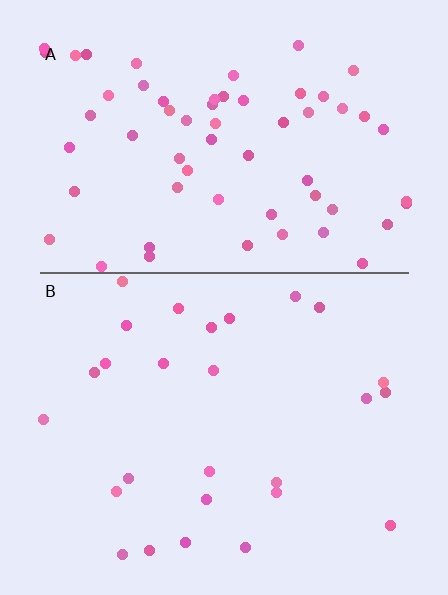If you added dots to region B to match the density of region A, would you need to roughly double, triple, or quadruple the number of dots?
Approximately double.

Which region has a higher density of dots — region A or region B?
A (the top).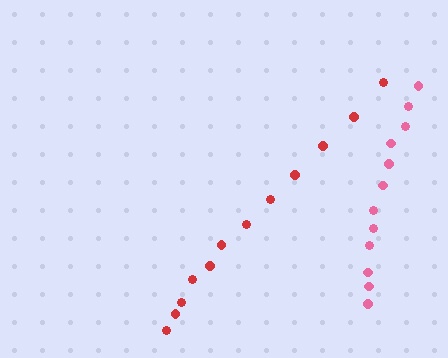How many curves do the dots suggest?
There are 2 distinct paths.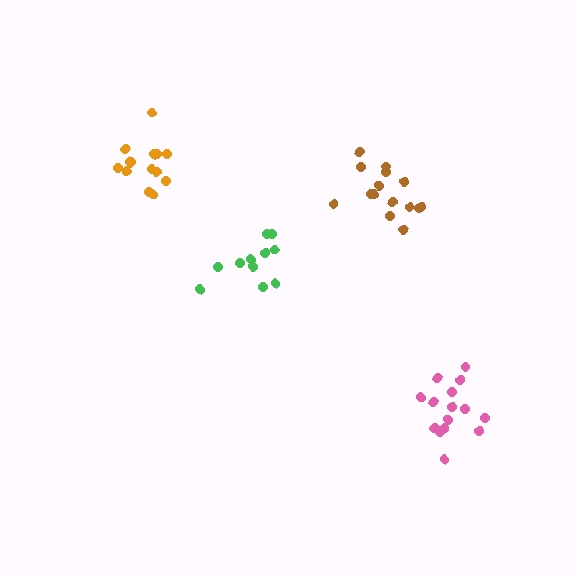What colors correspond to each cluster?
The clusters are colored: orange, pink, green, brown.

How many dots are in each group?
Group 1: 14 dots, Group 2: 15 dots, Group 3: 11 dots, Group 4: 15 dots (55 total).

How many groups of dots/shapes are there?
There are 4 groups.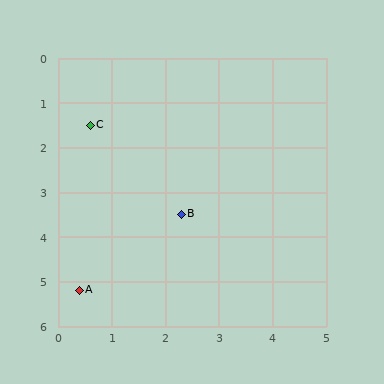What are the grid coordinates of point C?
Point C is at approximately (0.6, 1.5).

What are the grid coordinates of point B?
Point B is at approximately (2.3, 3.5).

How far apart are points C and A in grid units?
Points C and A are about 3.7 grid units apart.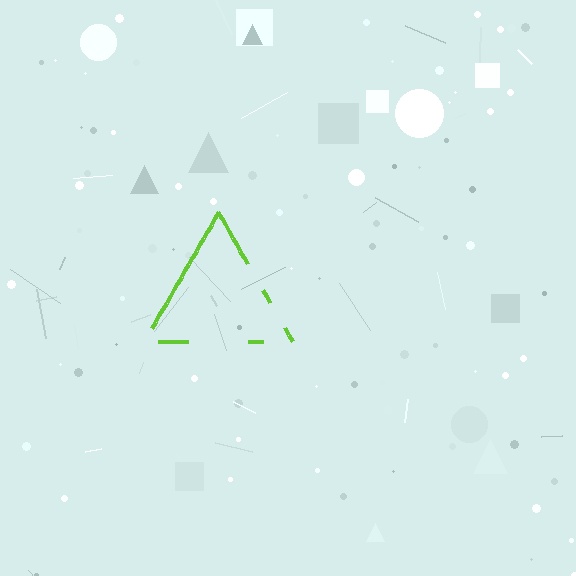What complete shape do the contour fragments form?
The contour fragments form a triangle.